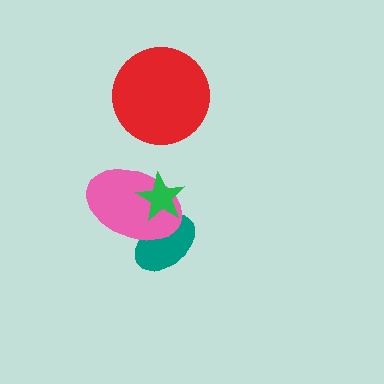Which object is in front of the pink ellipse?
The green star is in front of the pink ellipse.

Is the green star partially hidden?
No, no other shape covers it.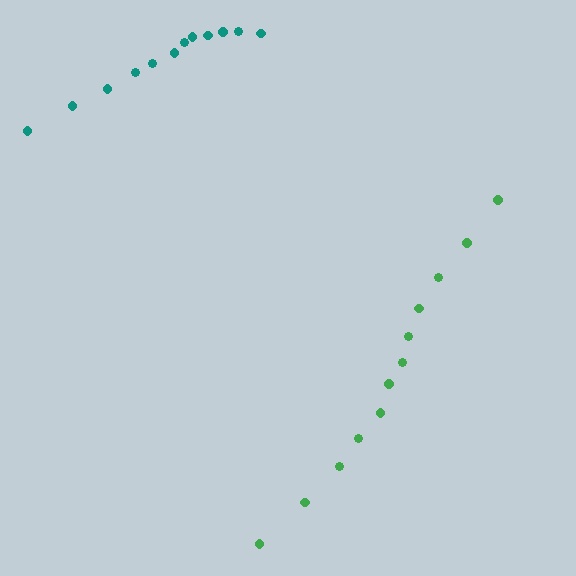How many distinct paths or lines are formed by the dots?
There are 2 distinct paths.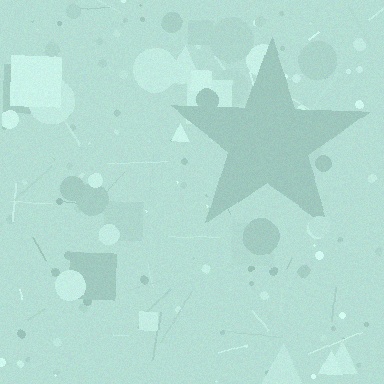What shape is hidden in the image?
A star is hidden in the image.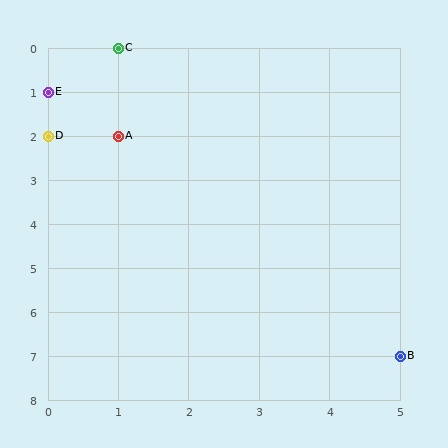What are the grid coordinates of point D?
Point D is at grid coordinates (0, 2).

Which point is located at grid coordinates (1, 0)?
Point C is at (1, 0).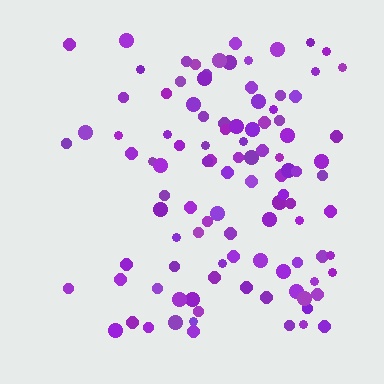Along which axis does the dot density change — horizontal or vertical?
Horizontal.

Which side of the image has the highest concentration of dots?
The right.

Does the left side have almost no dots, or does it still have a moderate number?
Still a moderate number, just noticeably fewer than the right.